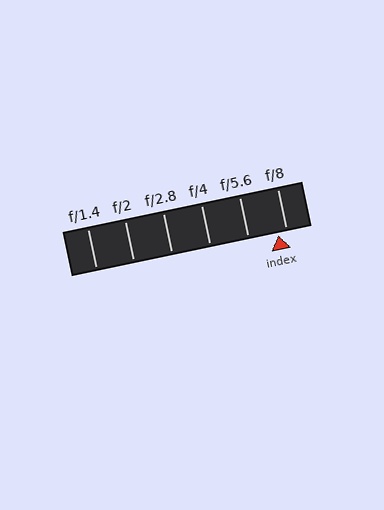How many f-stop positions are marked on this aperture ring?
There are 6 f-stop positions marked.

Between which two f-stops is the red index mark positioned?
The index mark is between f/5.6 and f/8.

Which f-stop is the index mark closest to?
The index mark is closest to f/8.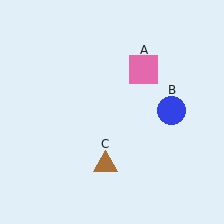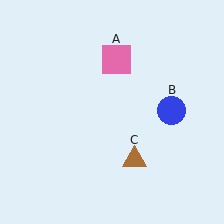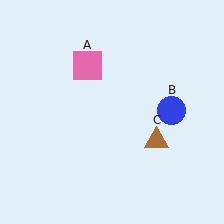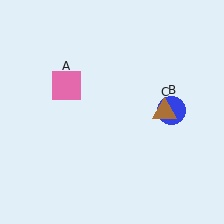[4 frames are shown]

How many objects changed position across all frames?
2 objects changed position: pink square (object A), brown triangle (object C).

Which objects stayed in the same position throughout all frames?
Blue circle (object B) remained stationary.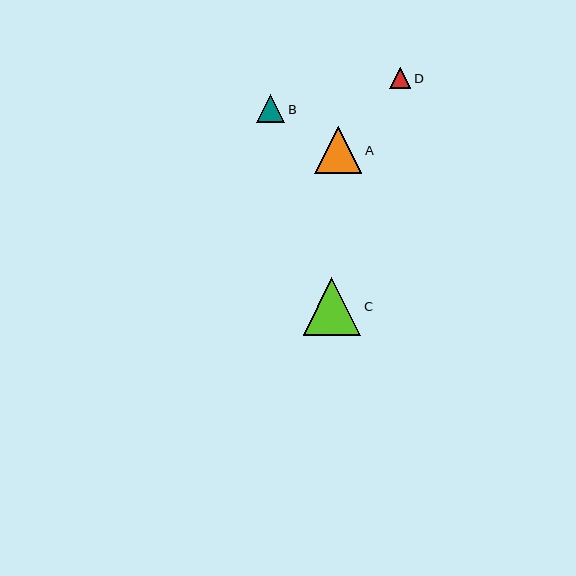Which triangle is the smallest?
Triangle D is the smallest with a size of approximately 21 pixels.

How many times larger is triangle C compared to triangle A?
Triangle C is approximately 1.2 times the size of triangle A.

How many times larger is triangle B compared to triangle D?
Triangle B is approximately 1.3 times the size of triangle D.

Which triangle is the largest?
Triangle C is the largest with a size of approximately 58 pixels.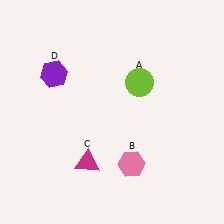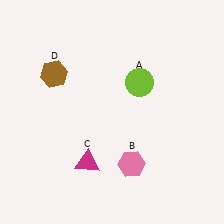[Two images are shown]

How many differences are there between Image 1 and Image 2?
There is 1 difference between the two images.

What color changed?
The hexagon (D) changed from purple in Image 1 to brown in Image 2.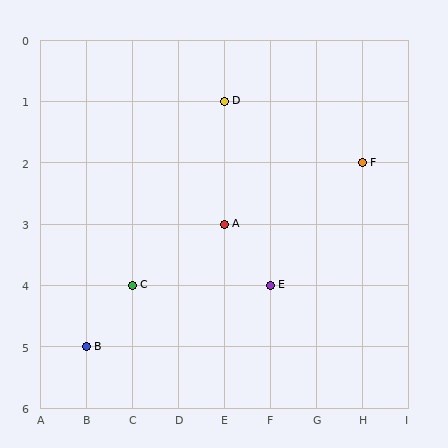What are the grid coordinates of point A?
Point A is at grid coordinates (E, 3).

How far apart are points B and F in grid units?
Points B and F are 6 columns and 3 rows apart (about 6.7 grid units diagonally).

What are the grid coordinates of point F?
Point F is at grid coordinates (H, 2).